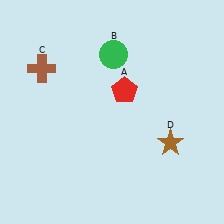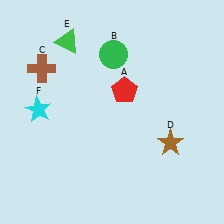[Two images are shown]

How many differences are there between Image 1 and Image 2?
There are 2 differences between the two images.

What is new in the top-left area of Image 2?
A green triangle (E) was added in the top-left area of Image 2.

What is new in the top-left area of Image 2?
A cyan star (F) was added in the top-left area of Image 2.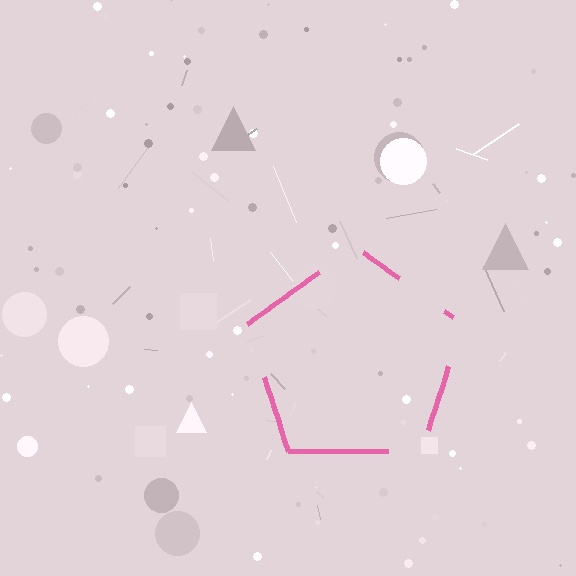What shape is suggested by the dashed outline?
The dashed outline suggests a pentagon.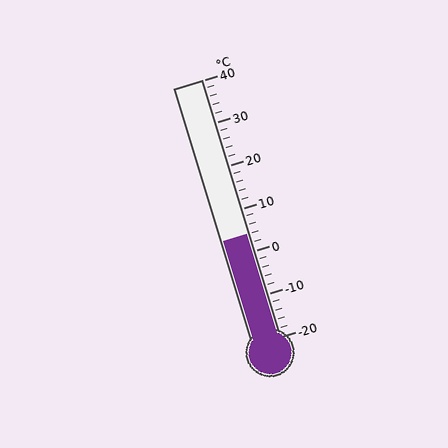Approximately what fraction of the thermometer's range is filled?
The thermometer is filled to approximately 40% of its range.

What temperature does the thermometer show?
The thermometer shows approximately 4°C.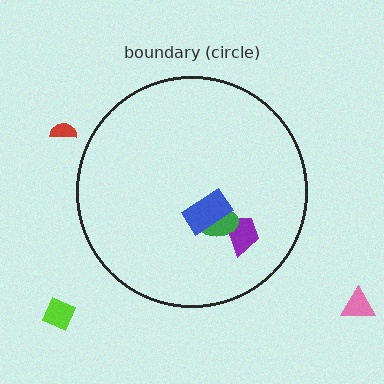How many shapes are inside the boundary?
3 inside, 3 outside.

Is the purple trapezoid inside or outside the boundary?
Inside.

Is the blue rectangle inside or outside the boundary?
Inside.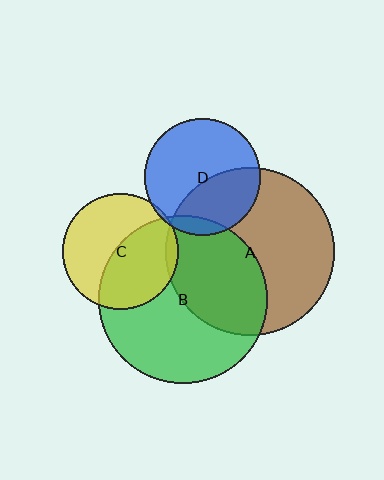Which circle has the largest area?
Circle B (green).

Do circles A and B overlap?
Yes.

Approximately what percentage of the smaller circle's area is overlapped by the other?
Approximately 40%.